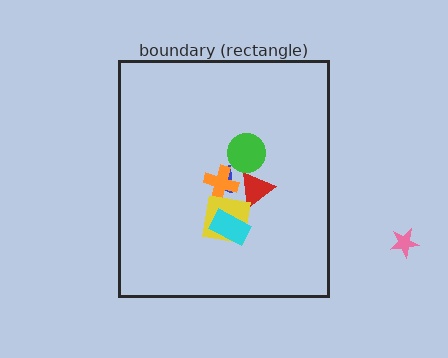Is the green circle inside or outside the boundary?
Inside.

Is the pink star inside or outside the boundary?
Outside.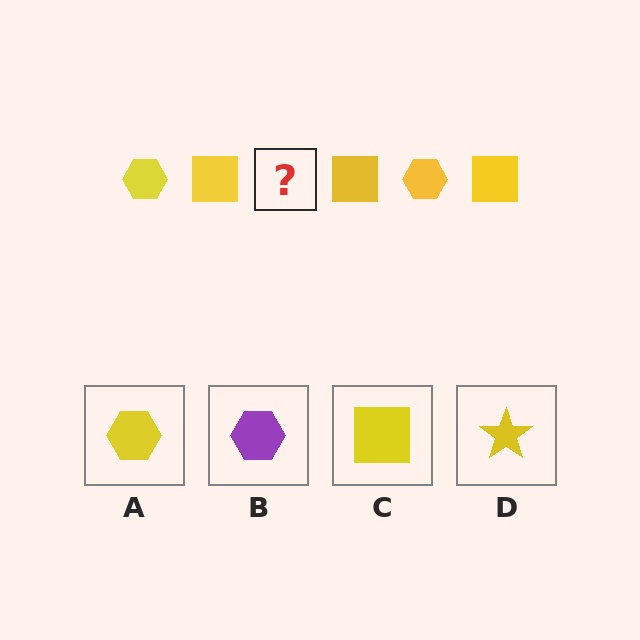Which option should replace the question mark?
Option A.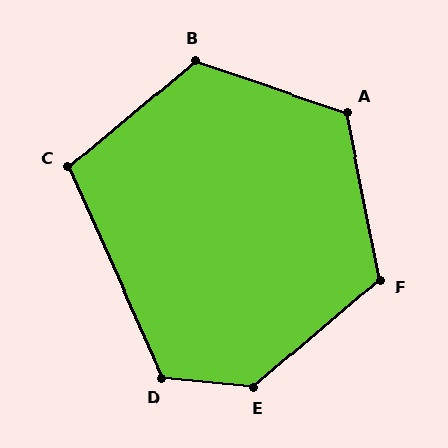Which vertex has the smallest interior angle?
C, at approximately 106 degrees.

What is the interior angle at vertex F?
Approximately 119 degrees (obtuse).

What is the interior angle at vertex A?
Approximately 120 degrees (obtuse).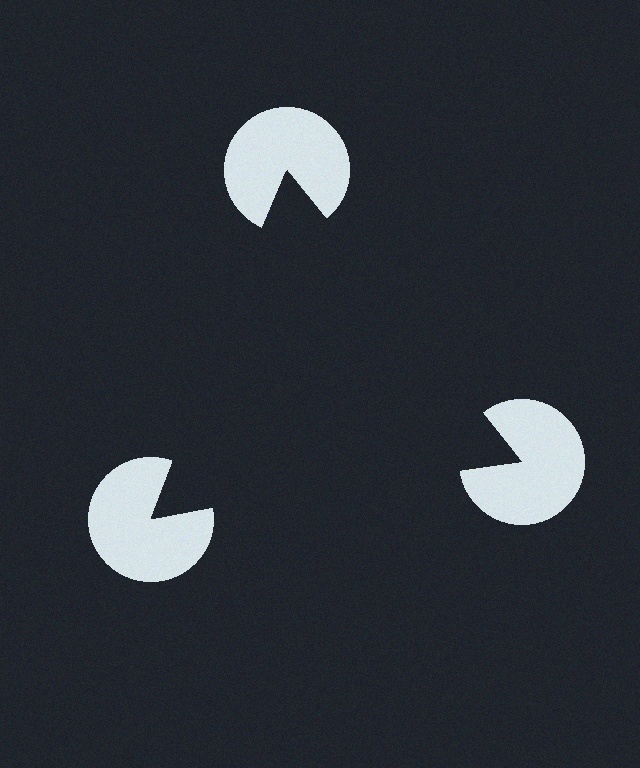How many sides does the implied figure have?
3 sides.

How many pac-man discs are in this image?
There are 3 — one at each vertex of the illusory triangle.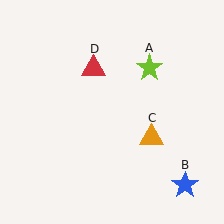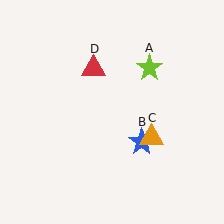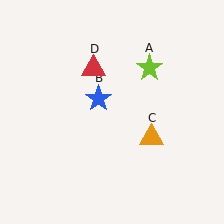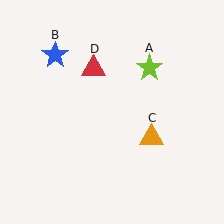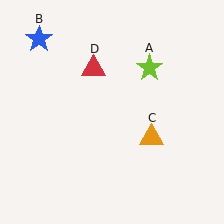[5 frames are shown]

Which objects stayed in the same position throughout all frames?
Lime star (object A) and orange triangle (object C) and red triangle (object D) remained stationary.